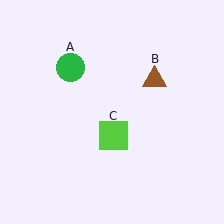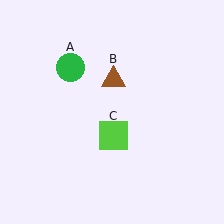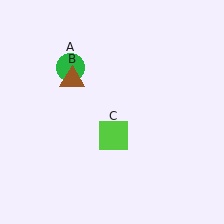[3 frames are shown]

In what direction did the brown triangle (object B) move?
The brown triangle (object B) moved left.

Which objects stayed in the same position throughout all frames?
Green circle (object A) and lime square (object C) remained stationary.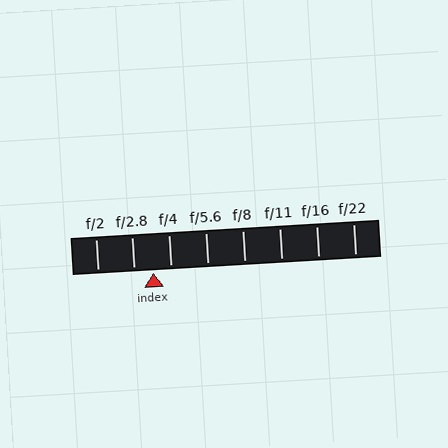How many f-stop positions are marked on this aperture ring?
There are 8 f-stop positions marked.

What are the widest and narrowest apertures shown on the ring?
The widest aperture shown is f/2 and the narrowest is f/22.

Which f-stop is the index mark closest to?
The index mark is closest to f/4.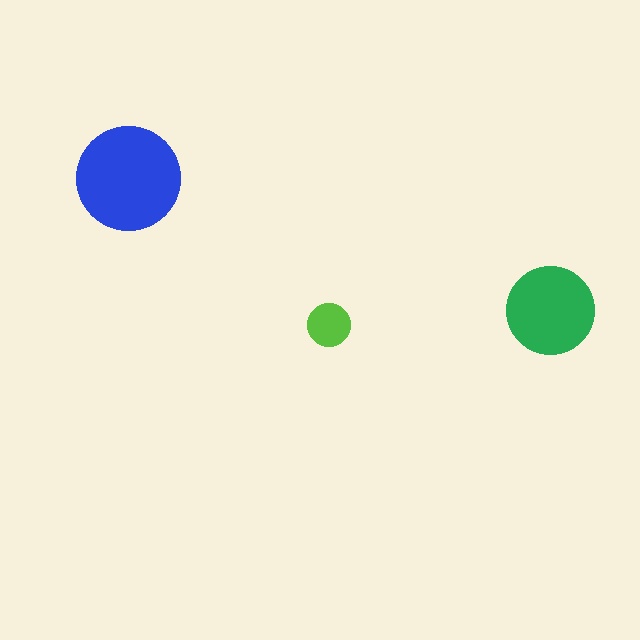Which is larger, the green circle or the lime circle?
The green one.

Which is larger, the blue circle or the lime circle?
The blue one.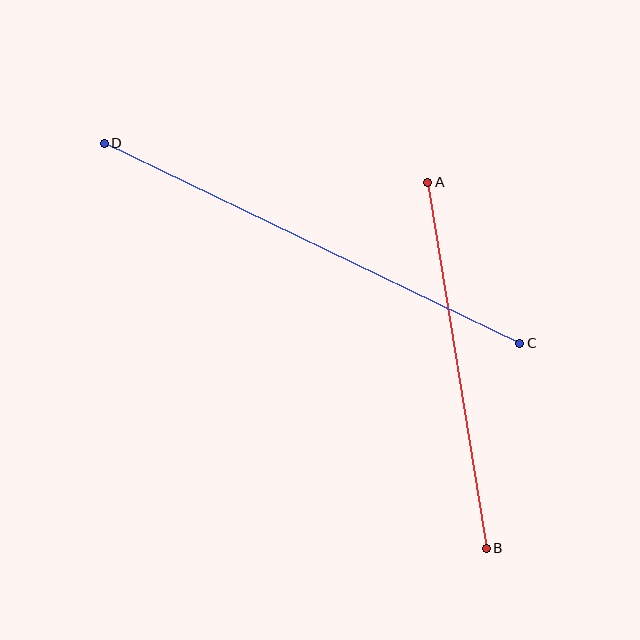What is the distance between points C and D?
The distance is approximately 461 pixels.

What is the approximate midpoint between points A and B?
The midpoint is at approximately (457, 365) pixels.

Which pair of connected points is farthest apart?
Points C and D are farthest apart.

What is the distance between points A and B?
The distance is approximately 371 pixels.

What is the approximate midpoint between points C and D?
The midpoint is at approximately (312, 243) pixels.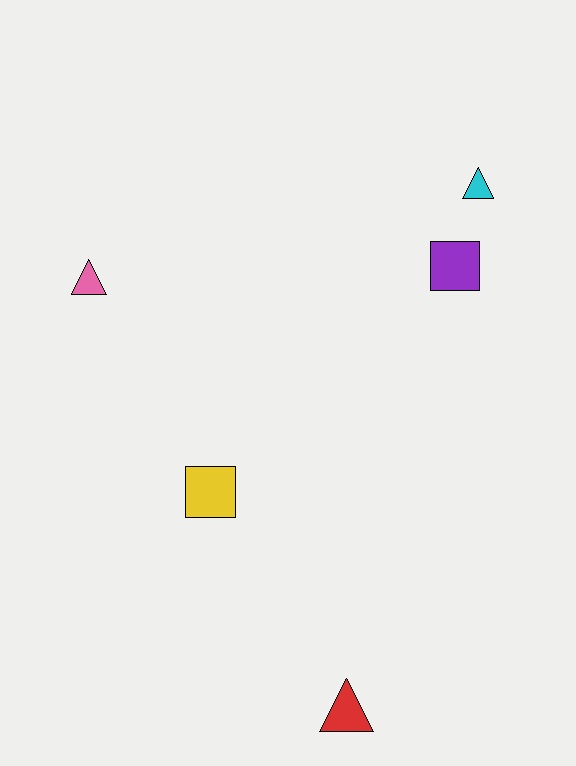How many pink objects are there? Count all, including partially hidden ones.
There is 1 pink object.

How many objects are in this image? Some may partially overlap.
There are 5 objects.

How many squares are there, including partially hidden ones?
There are 2 squares.